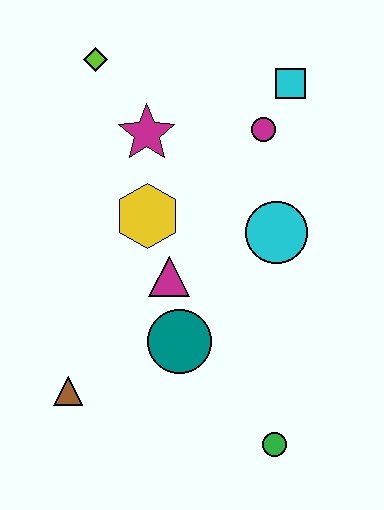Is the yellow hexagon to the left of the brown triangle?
No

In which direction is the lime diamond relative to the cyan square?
The lime diamond is to the left of the cyan square.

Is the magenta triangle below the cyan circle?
Yes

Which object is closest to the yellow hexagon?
The magenta triangle is closest to the yellow hexagon.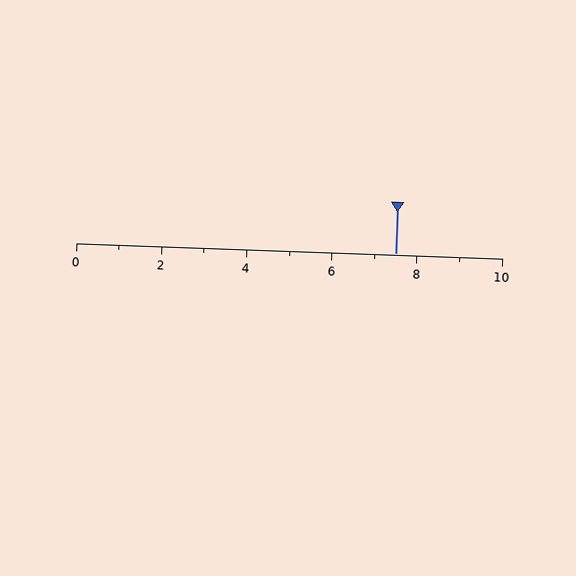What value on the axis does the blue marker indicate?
The marker indicates approximately 7.5.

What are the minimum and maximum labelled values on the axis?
The axis runs from 0 to 10.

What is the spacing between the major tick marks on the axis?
The major ticks are spaced 2 apart.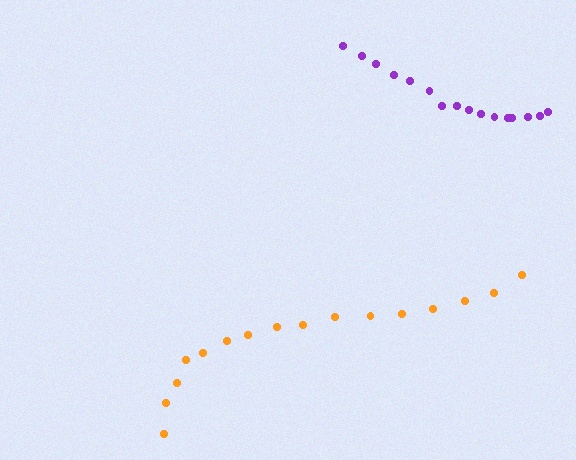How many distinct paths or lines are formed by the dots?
There are 2 distinct paths.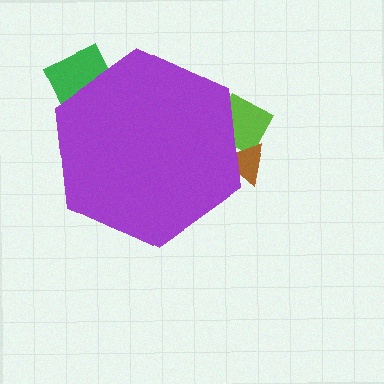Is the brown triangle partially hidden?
Yes, the brown triangle is partially hidden behind the purple hexagon.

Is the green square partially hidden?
Yes, the green square is partially hidden behind the purple hexagon.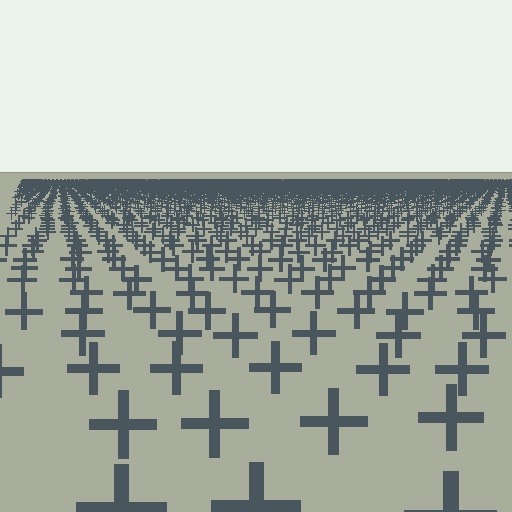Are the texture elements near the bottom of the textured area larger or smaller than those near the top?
Larger. Near the bottom, elements are closer to the viewer and appear at a bigger on-screen size.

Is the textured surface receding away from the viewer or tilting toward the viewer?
The surface is receding away from the viewer. Texture elements get smaller and denser toward the top.